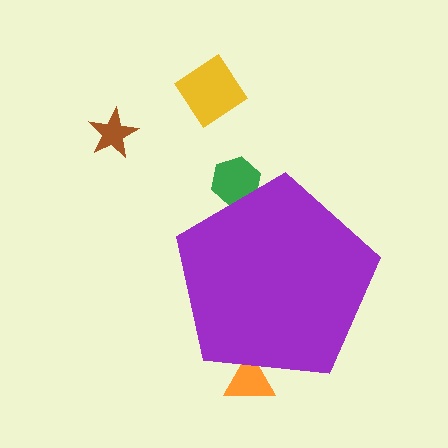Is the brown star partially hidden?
No, the brown star is fully visible.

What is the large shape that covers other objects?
A purple pentagon.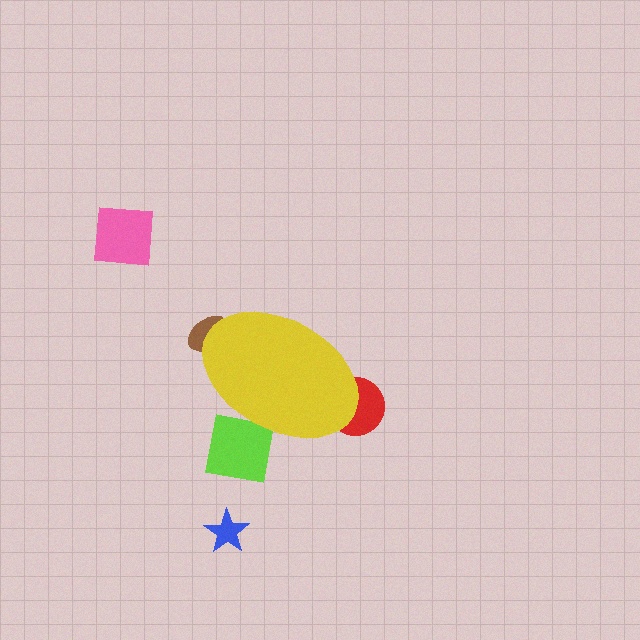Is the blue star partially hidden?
No, the blue star is fully visible.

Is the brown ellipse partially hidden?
Yes, the brown ellipse is partially hidden behind the yellow ellipse.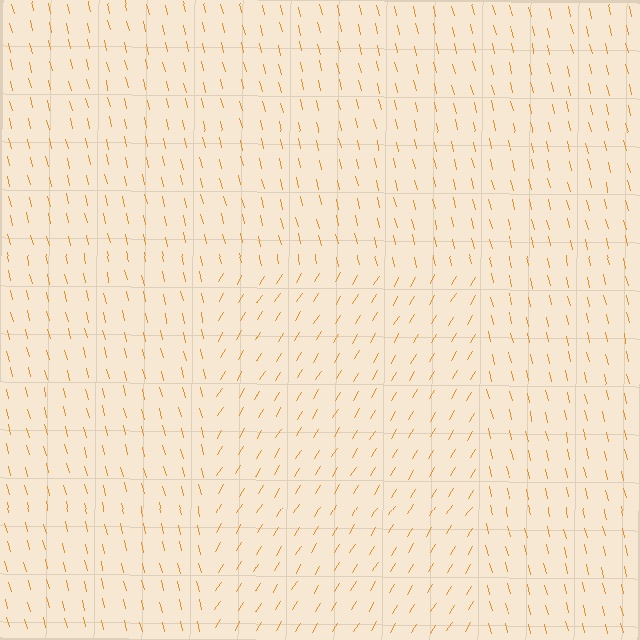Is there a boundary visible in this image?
Yes, there is a texture boundary formed by a change in line orientation.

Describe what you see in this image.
The image is filled with small orange line segments. A rectangle region in the image has lines oriented differently from the surrounding lines, creating a visible texture boundary.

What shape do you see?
I see a rectangle.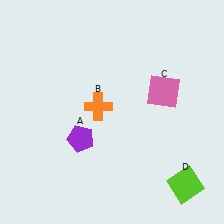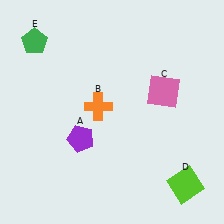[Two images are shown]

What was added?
A green pentagon (E) was added in Image 2.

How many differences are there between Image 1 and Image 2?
There is 1 difference between the two images.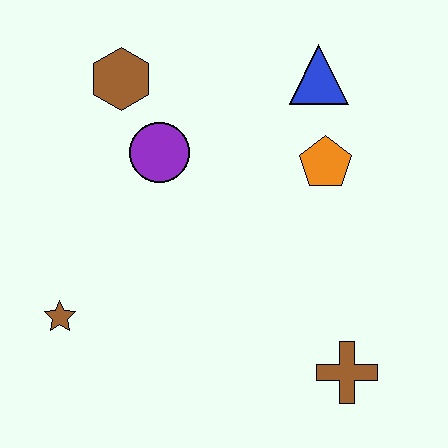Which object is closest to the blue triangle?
The orange pentagon is closest to the blue triangle.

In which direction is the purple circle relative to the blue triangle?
The purple circle is to the left of the blue triangle.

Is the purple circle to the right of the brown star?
Yes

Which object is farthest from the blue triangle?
The brown star is farthest from the blue triangle.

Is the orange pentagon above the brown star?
Yes